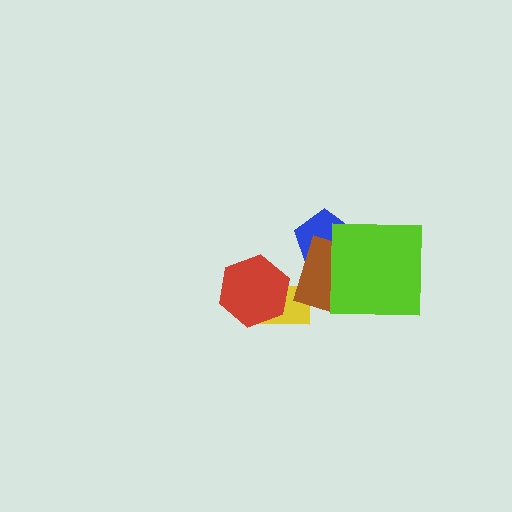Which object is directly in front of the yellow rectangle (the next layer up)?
The red hexagon is directly in front of the yellow rectangle.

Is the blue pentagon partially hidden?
Yes, it is partially covered by another shape.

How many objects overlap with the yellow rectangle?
2 objects overlap with the yellow rectangle.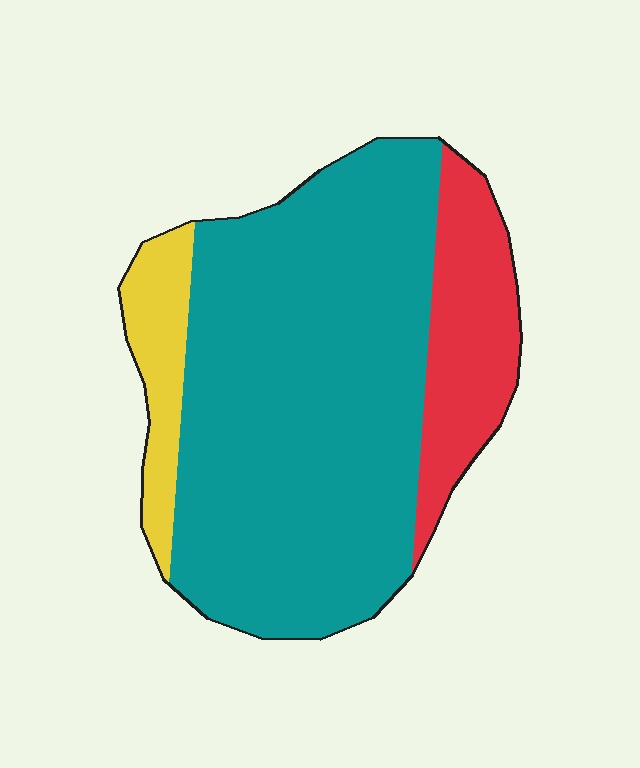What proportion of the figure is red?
Red takes up about one sixth (1/6) of the figure.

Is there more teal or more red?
Teal.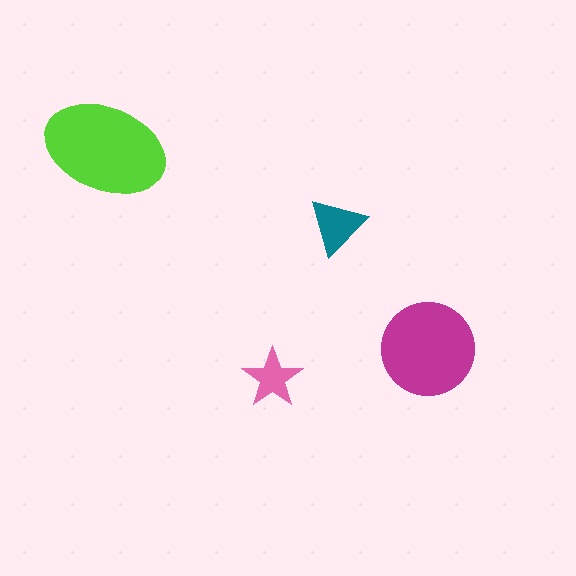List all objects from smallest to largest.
The pink star, the teal triangle, the magenta circle, the lime ellipse.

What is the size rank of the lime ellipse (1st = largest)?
1st.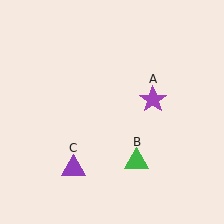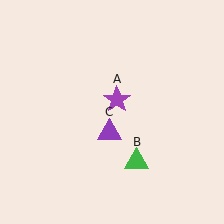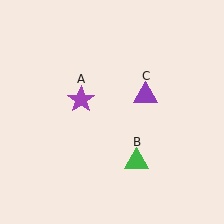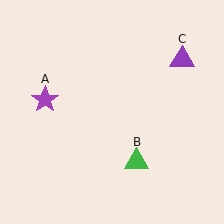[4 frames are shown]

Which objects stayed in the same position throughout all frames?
Green triangle (object B) remained stationary.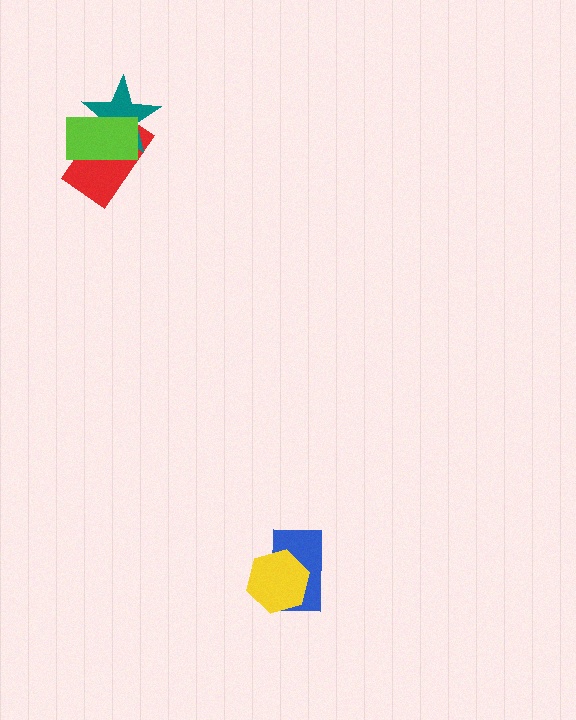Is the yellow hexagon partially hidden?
No, no other shape covers it.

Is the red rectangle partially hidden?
Yes, it is partially covered by another shape.